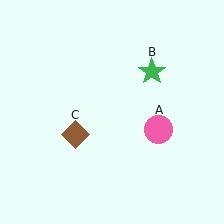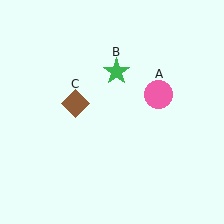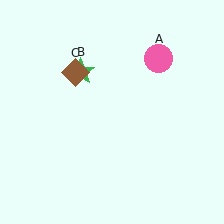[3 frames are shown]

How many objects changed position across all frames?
3 objects changed position: pink circle (object A), green star (object B), brown diamond (object C).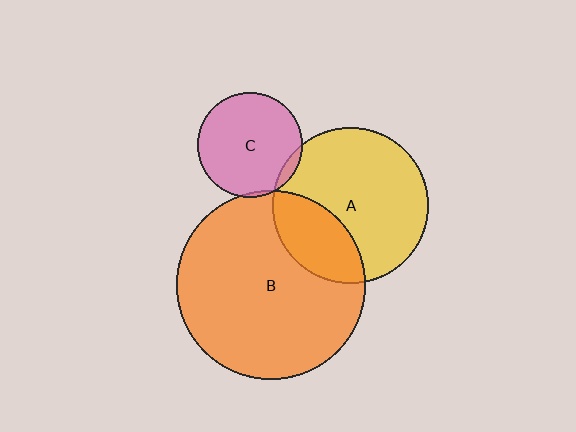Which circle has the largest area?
Circle B (orange).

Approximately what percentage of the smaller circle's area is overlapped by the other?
Approximately 5%.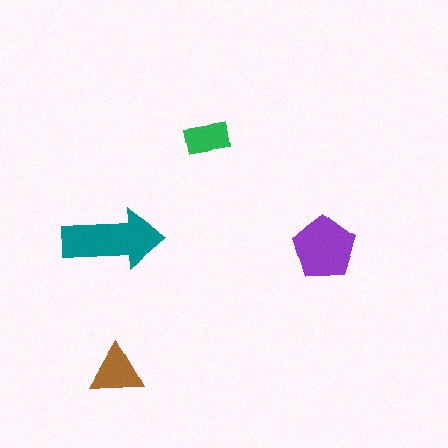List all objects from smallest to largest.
The green rectangle, the brown triangle, the purple pentagon, the teal arrow.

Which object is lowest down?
The brown triangle is bottommost.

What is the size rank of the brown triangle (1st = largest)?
3rd.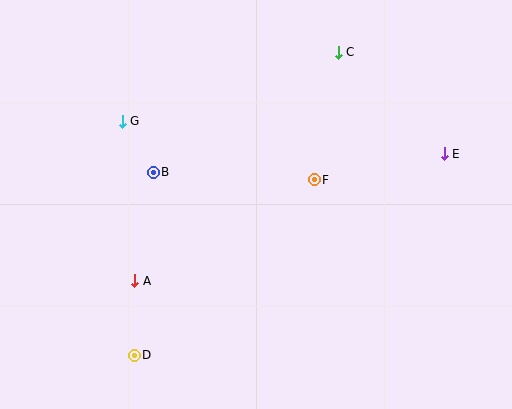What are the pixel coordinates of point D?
Point D is at (134, 355).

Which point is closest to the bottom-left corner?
Point D is closest to the bottom-left corner.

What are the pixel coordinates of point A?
Point A is at (135, 281).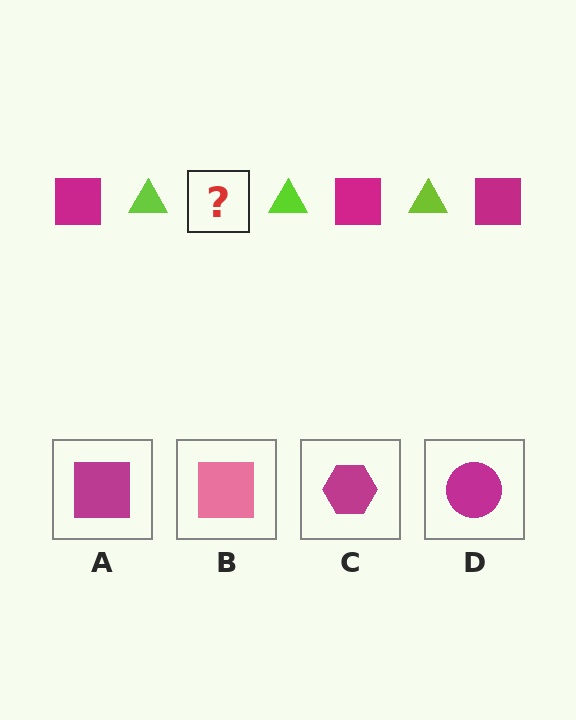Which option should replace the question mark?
Option A.